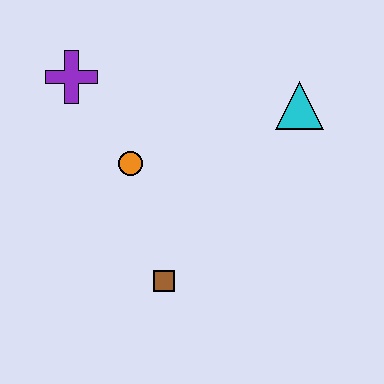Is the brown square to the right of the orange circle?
Yes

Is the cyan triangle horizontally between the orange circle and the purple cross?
No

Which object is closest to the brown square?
The orange circle is closest to the brown square.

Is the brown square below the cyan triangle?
Yes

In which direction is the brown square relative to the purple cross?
The brown square is below the purple cross.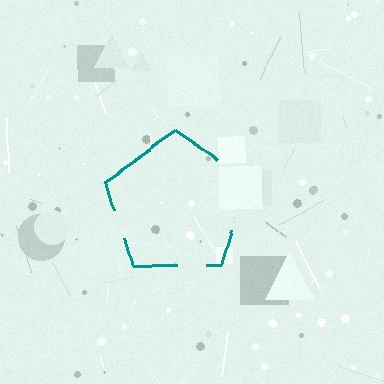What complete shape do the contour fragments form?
The contour fragments form a pentagon.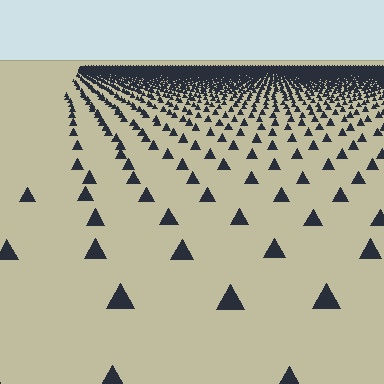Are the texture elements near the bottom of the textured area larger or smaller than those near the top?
Larger. Near the bottom, elements are closer to the viewer and appear at a bigger on-screen size.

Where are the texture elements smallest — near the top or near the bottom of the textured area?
Near the top.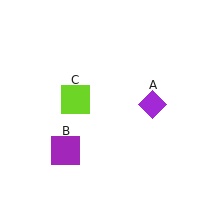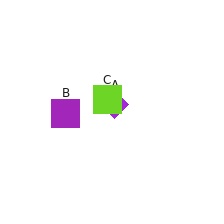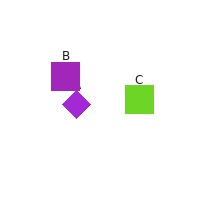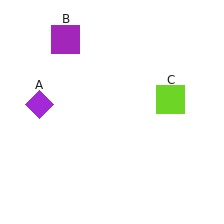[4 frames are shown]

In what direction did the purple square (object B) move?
The purple square (object B) moved up.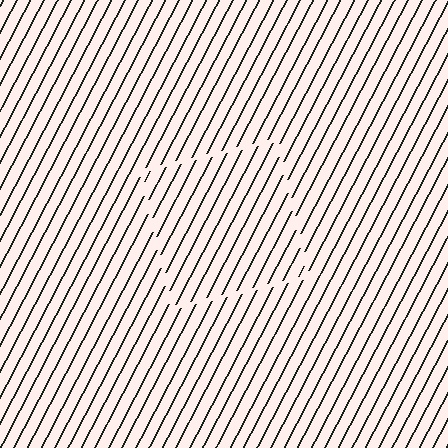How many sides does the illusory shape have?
4 sides — the line-ends trace a square.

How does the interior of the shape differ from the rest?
The interior of the shape contains the same grating, shifted by half a period — the contour is defined by the phase discontinuity where line-ends from the inner and outer gratings abut.